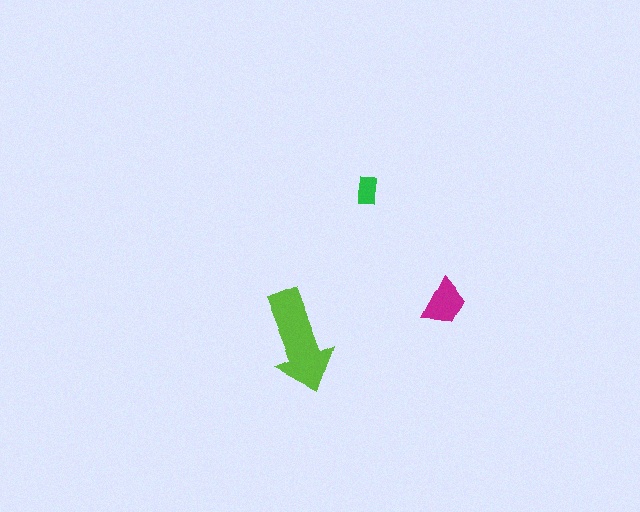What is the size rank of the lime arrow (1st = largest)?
1st.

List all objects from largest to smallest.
The lime arrow, the magenta trapezoid, the green rectangle.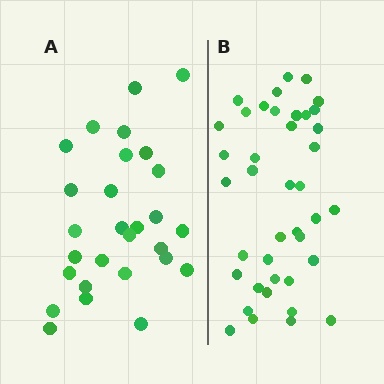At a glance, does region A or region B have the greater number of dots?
Region B (the right region) has more dots.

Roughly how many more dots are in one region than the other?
Region B has roughly 12 or so more dots than region A.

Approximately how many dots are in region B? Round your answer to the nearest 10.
About 40 dots.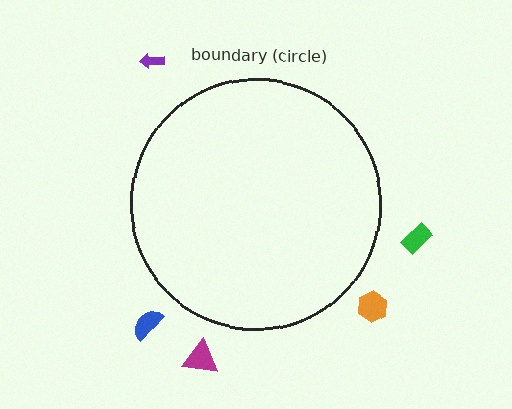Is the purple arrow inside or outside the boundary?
Outside.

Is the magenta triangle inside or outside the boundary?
Outside.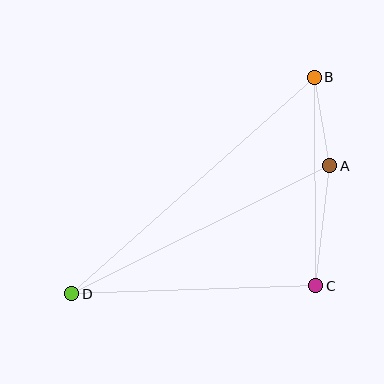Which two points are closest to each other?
Points A and B are closest to each other.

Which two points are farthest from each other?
Points B and D are farthest from each other.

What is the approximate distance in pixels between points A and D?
The distance between A and D is approximately 288 pixels.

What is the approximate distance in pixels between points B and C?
The distance between B and C is approximately 208 pixels.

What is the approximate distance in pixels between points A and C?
The distance between A and C is approximately 121 pixels.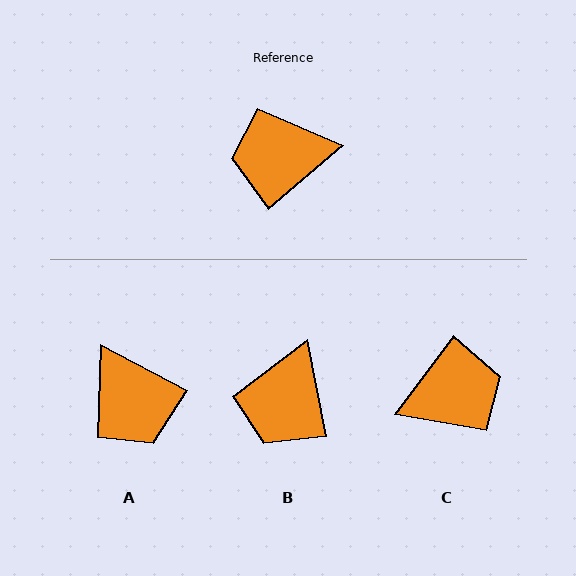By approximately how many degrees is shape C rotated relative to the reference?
Approximately 167 degrees clockwise.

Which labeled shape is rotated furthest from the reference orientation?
C, about 167 degrees away.